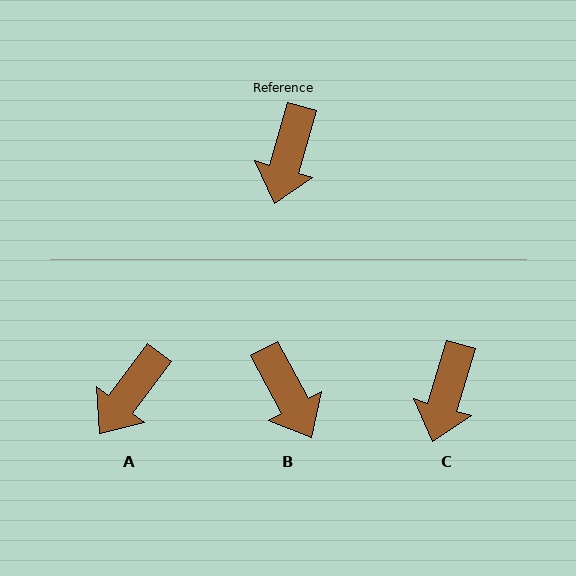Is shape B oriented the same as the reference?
No, it is off by about 44 degrees.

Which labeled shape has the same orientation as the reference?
C.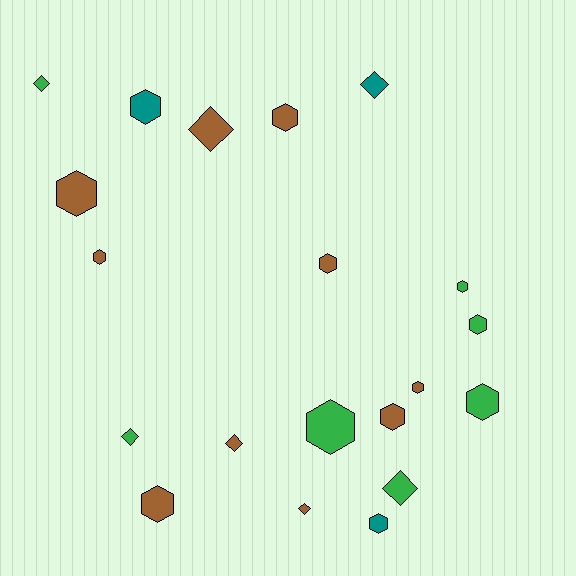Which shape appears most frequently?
Hexagon, with 13 objects.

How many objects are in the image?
There are 20 objects.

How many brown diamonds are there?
There are 3 brown diamonds.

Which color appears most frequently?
Brown, with 10 objects.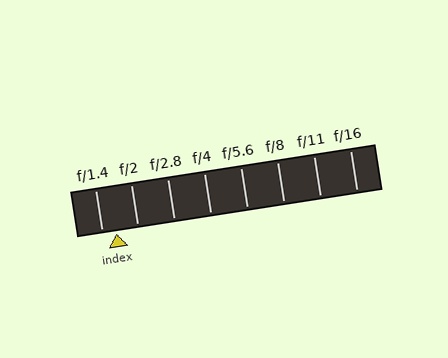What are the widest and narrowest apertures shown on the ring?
The widest aperture shown is f/1.4 and the narrowest is f/16.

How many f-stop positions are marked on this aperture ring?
There are 8 f-stop positions marked.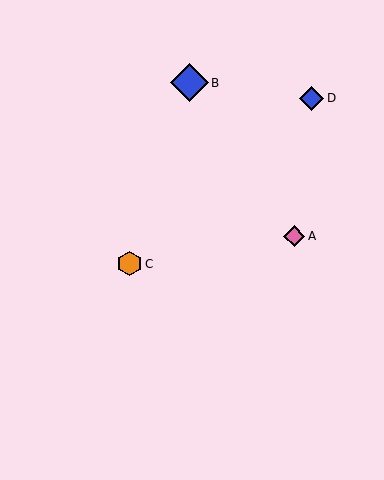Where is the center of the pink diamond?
The center of the pink diamond is at (294, 236).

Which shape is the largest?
The blue diamond (labeled B) is the largest.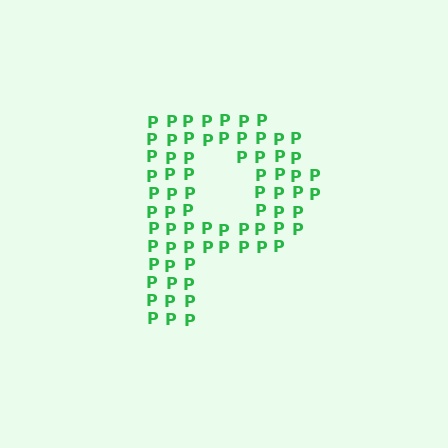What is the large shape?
The large shape is the letter P.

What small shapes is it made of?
It is made of small letter P's.